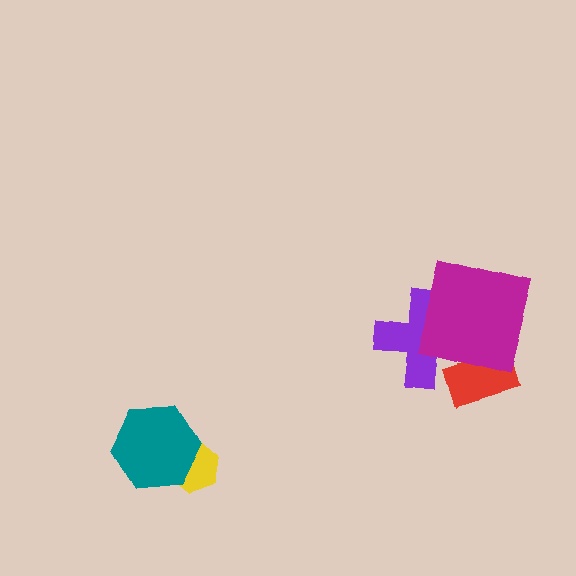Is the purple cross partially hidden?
Yes, it is partially covered by another shape.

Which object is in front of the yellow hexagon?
The teal hexagon is in front of the yellow hexagon.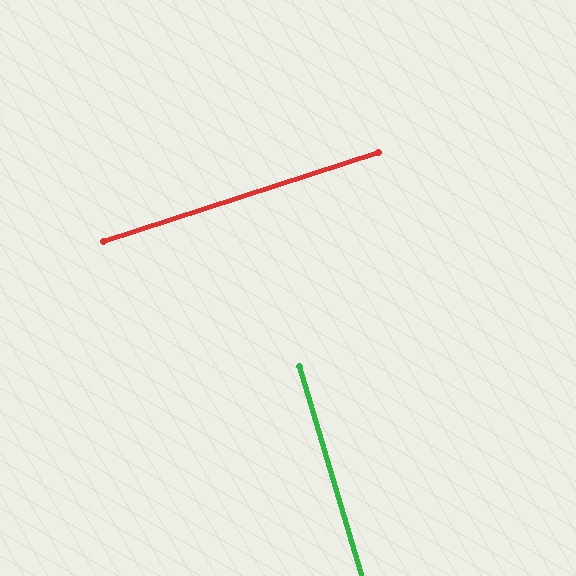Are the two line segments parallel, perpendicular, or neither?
Perpendicular — they meet at approximately 89°.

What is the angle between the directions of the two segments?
Approximately 89 degrees.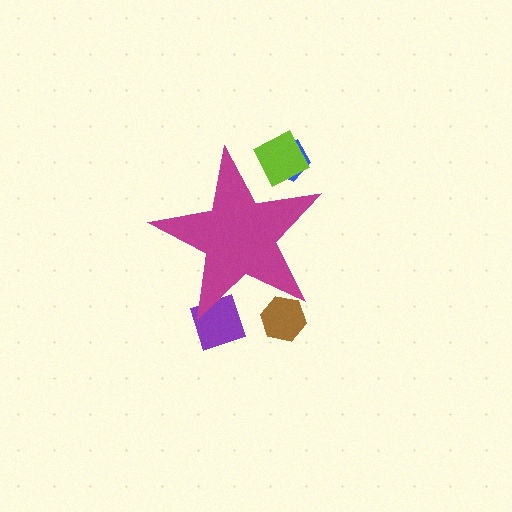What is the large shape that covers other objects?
A magenta star.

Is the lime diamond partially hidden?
Yes, the lime diamond is partially hidden behind the magenta star.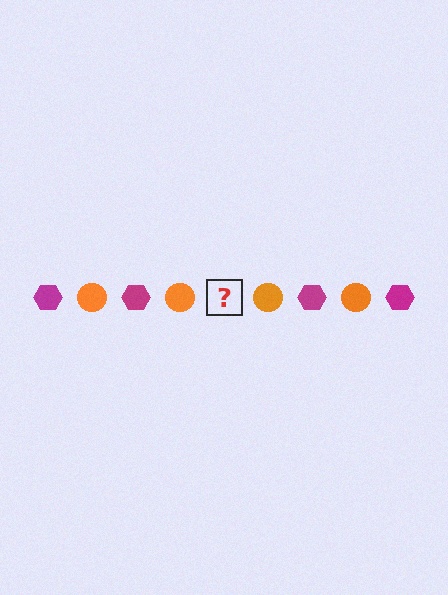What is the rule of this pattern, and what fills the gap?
The rule is that the pattern alternates between magenta hexagon and orange circle. The gap should be filled with a magenta hexagon.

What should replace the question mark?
The question mark should be replaced with a magenta hexagon.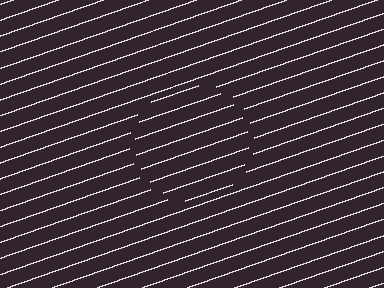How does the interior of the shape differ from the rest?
The interior of the shape contains the same grating, shifted by half a period — the contour is defined by the phase discontinuity where line-ends from the inner and outer gratings abut.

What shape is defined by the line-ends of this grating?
An illusory circle. The interior of the shape contains the same grating, shifted by half a period — the contour is defined by the phase discontinuity where line-ends from the inner and outer gratings abut.